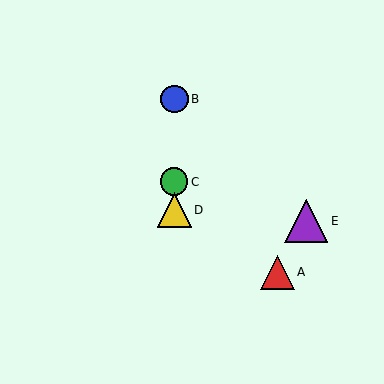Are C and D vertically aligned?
Yes, both are at x≈174.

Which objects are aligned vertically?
Objects B, C, D are aligned vertically.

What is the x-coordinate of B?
Object B is at x≈174.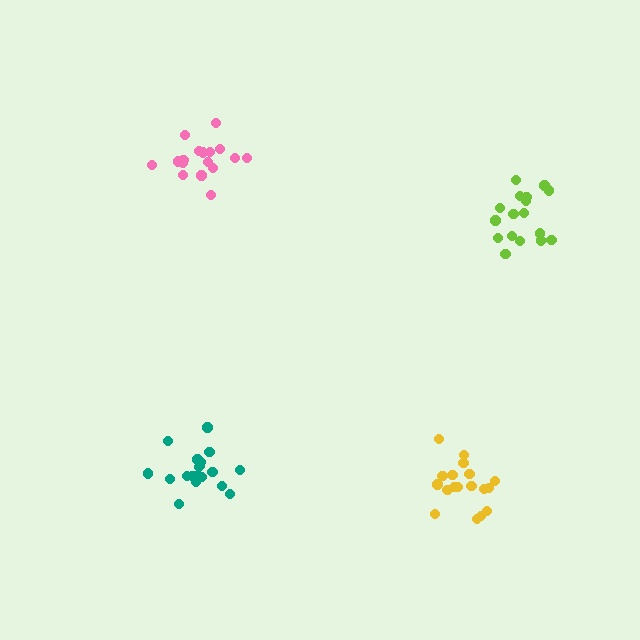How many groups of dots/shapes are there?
There are 4 groups.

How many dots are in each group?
Group 1: 19 dots, Group 2: 17 dots, Group 3: 17 dots, Group 4: 18 dots (71 total).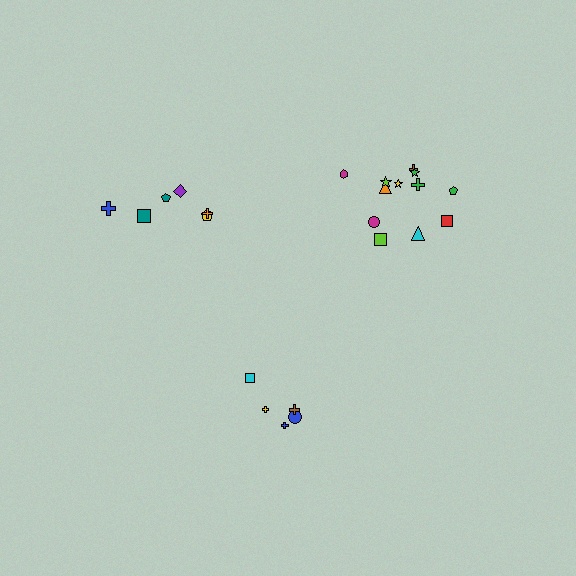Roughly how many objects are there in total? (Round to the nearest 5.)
Roughly 25 objects in total.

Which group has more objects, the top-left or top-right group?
The top-right group.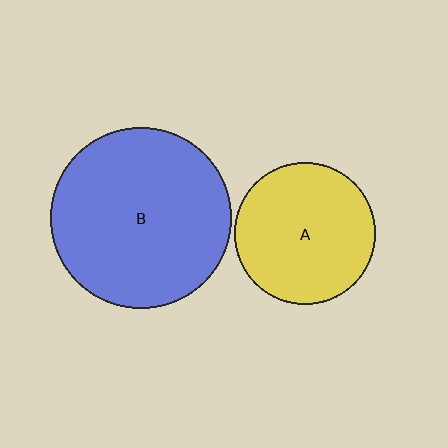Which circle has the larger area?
Circle B (blue).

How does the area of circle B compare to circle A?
Approximately 1.6 times.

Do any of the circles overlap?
No, none of the circles overlap.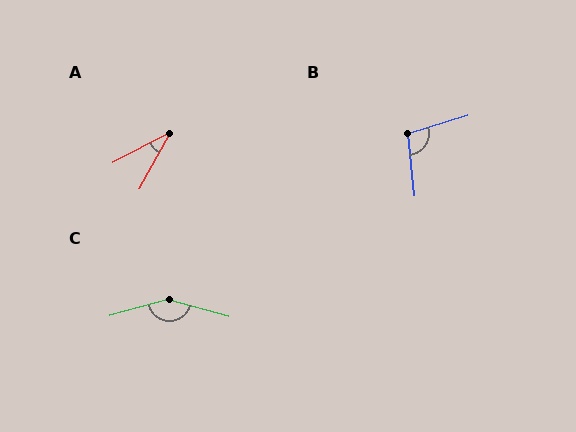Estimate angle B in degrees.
Approximately 100 degrees.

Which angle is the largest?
C, at approximately 149 degrees.